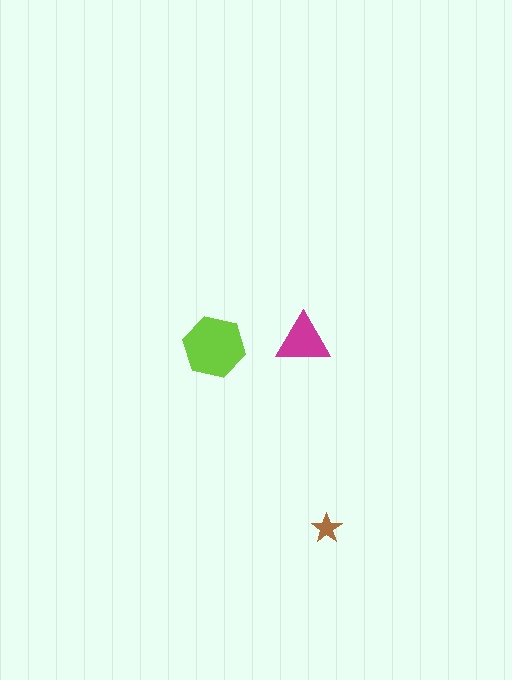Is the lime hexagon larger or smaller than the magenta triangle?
Larger.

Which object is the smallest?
The brown star.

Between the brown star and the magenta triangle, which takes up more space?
The magenta triangle.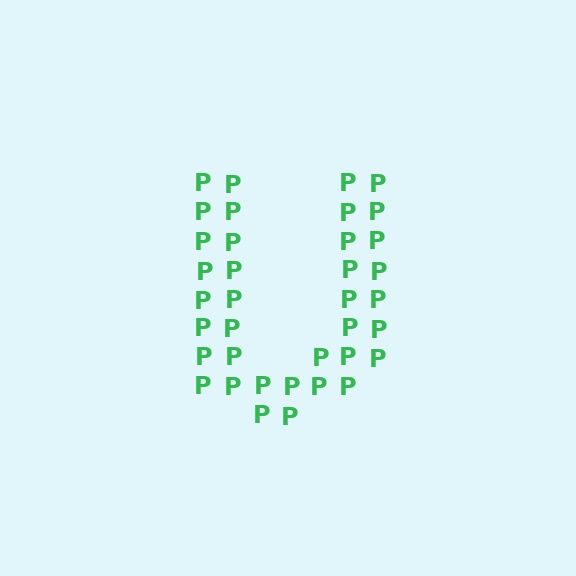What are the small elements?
The small elements are letter P's.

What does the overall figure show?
The overall figure shows the letter U.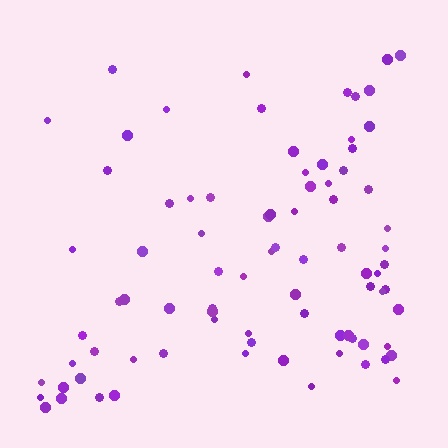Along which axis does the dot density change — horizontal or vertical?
Vertical.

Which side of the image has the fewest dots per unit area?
The top.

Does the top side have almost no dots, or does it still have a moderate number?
Still a moderate number, just noticeably fewer than the bottom.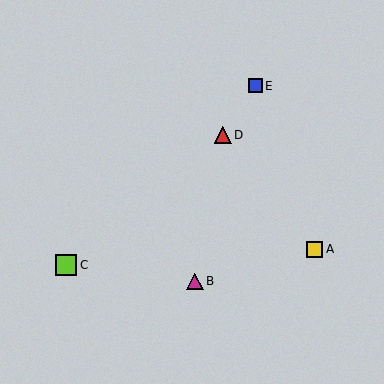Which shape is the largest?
The lime square (labeled C) is the largest.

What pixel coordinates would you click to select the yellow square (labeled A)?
Click at (315, 249) to select the yellow square A.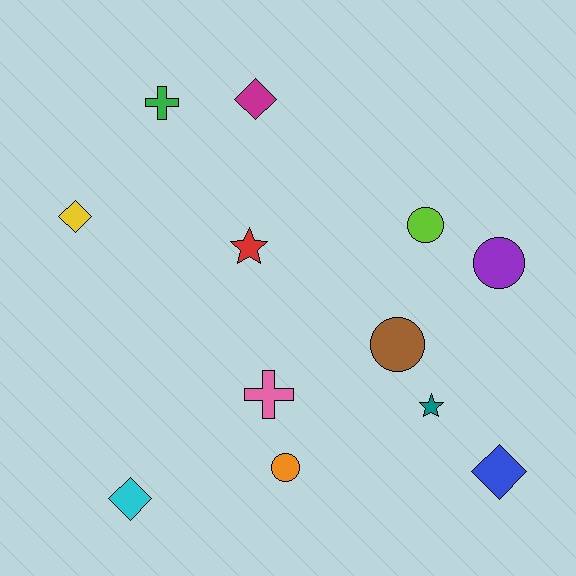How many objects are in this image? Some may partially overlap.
There are 12 objects.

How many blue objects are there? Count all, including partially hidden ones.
There is 1 blue object.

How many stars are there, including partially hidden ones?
There are 2 stars.